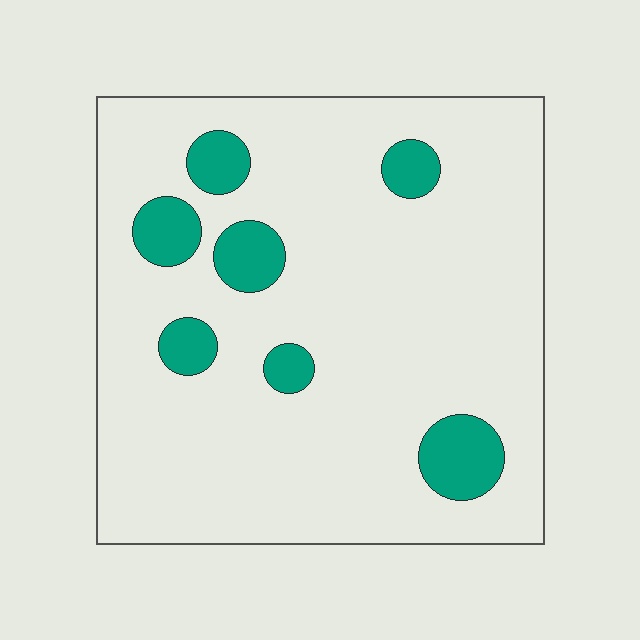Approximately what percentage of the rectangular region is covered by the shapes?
Approximately 10%.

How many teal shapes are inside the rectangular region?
7.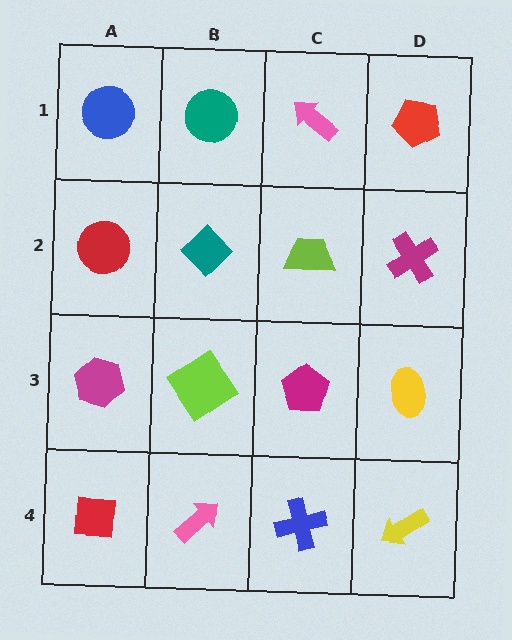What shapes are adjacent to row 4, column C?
A magenta pentagon (row 3, column C), a pink arrow (row 4, column B), a yellow arrow (row 4, column D).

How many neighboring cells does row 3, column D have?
3.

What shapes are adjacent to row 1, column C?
A lime trapezoid (row 2, column C), a teal circle (row 1, column B), a red pentagon (row 1, column D).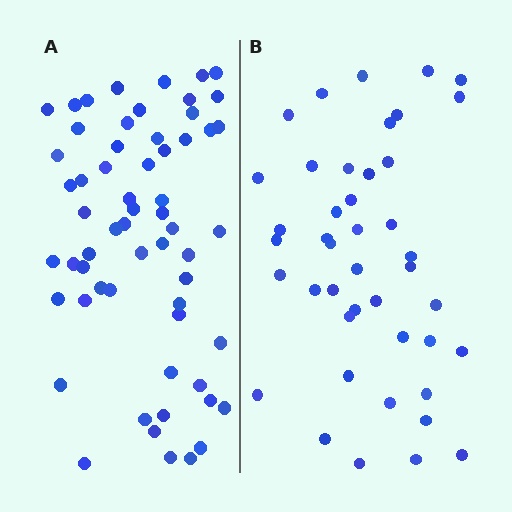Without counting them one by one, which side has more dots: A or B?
Region A (the left region) has more dots.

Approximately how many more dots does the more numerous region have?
Region A has approximately 15 more dots than region B.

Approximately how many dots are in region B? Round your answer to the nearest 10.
About 40 dots. (The exact count is 43, which rounds to 40.)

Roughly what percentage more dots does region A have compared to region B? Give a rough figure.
About 40% more.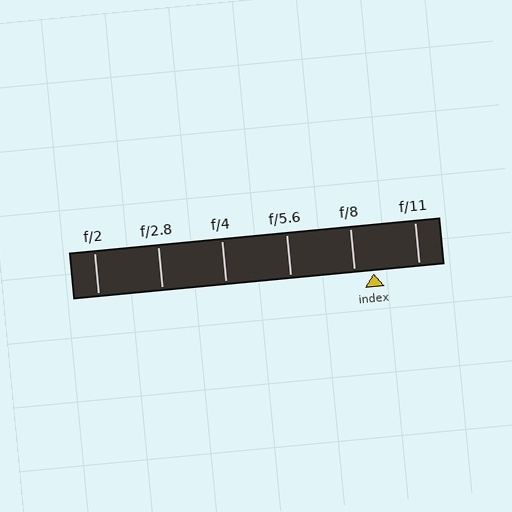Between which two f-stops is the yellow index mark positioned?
The index mark is between f/8 and f/11.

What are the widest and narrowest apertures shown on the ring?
The widest aperture shown is f/2 and the narrowest is f/11.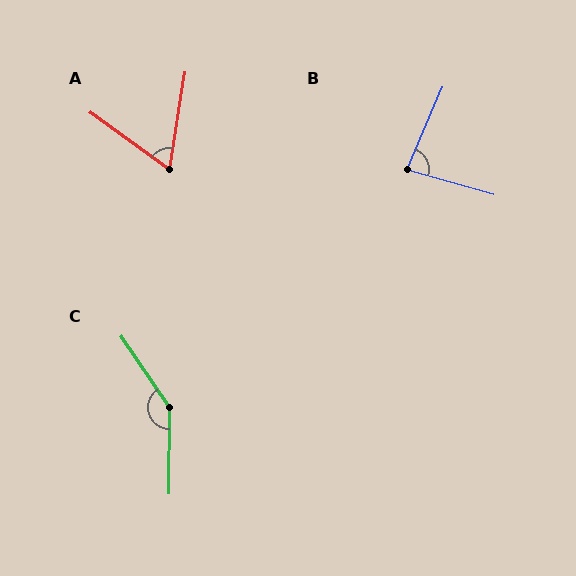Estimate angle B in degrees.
Approximately 82 degrees.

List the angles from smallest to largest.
A (63°), B (82°), C (145°).